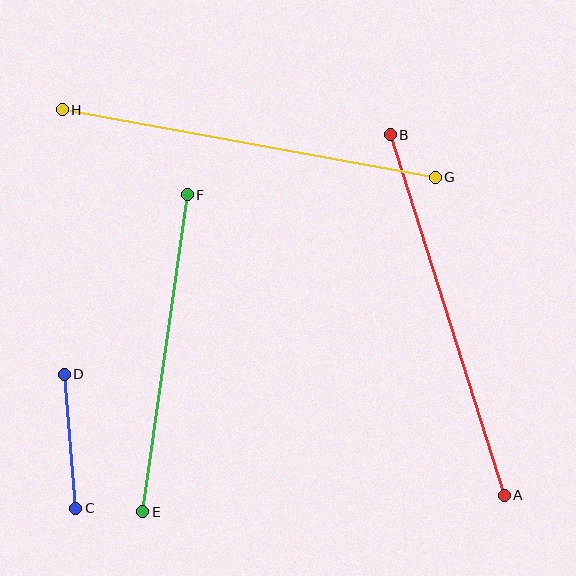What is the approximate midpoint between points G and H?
The midpoint is at approximately (249, 143) pixels.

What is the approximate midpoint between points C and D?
The midpoint is at approximately (70, 441) pixels.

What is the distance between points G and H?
The distance is approximately 379 pixels.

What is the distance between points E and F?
The distance is approximately 320 pixels.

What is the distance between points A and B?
The distance is approximately 378 pixels.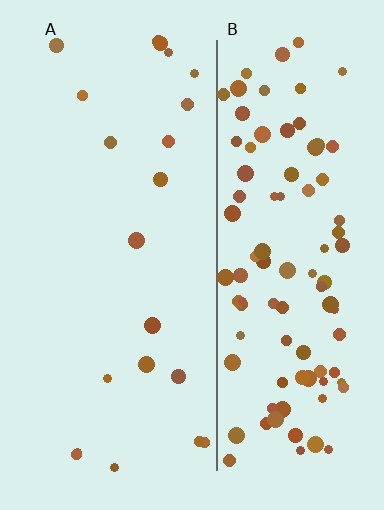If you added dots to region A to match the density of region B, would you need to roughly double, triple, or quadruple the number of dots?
Approximately quadruple.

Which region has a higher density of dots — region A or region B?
B (the right).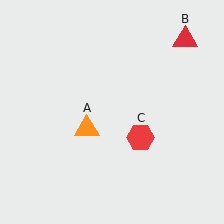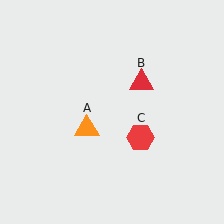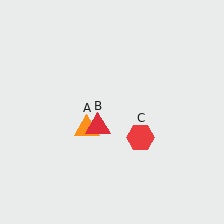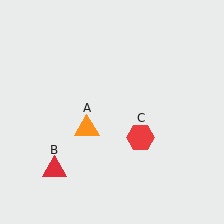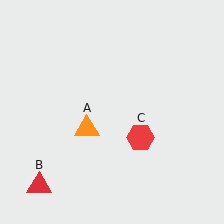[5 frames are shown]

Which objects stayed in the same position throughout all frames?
Orange triangle (object A) and red hexagon (object C) remained stationary.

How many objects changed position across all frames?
1 object changed position: red triangle (object B).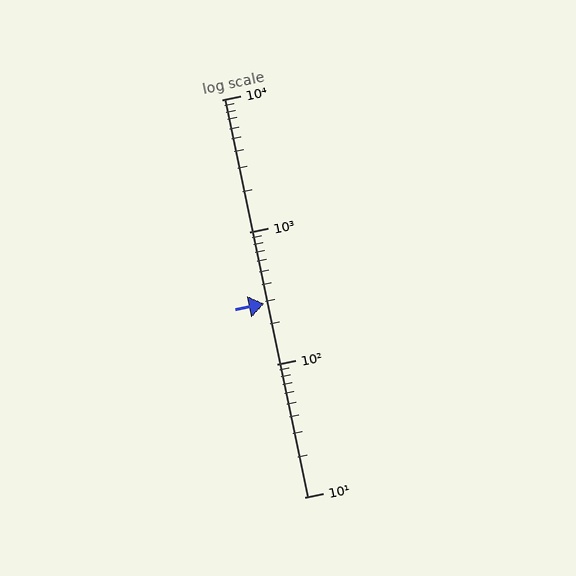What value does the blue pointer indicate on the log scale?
The pointer indicates approximately 290.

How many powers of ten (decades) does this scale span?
The scale spans 3 decades, from 10 to 10000.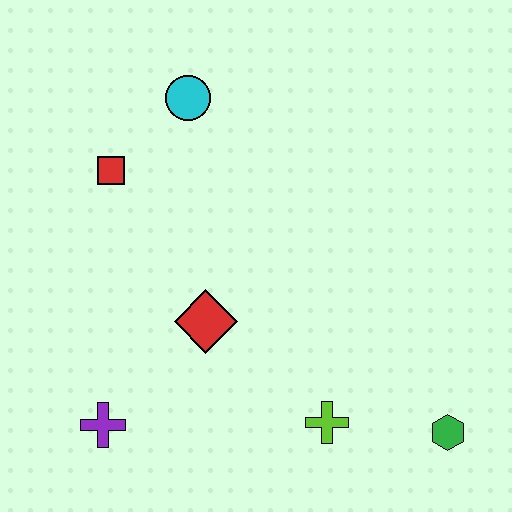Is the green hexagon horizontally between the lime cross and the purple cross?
No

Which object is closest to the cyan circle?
The red square is closest to the cyan circle.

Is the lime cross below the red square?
Yes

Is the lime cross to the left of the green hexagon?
Yes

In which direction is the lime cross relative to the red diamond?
The lime cross is to the right of the red diamond.